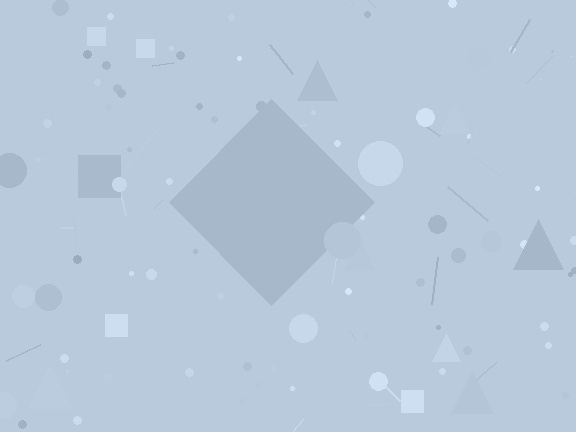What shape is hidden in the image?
A diamond is hidden in the image.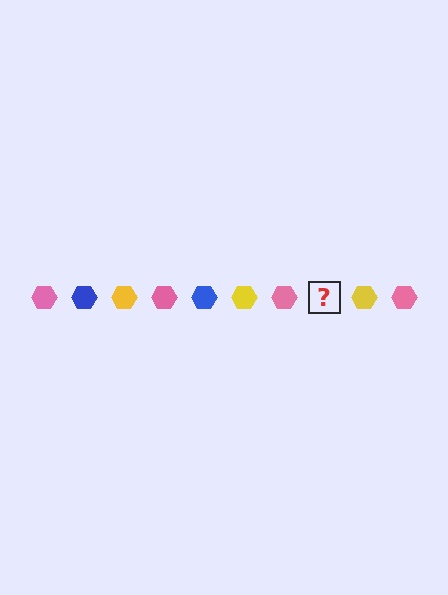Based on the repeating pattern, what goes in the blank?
The blank should be a blue hexagon.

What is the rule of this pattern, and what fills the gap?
The rule is that the pattern cycles through pink, blue, yellow hexagons. The gap should be filled with a blue hexagon.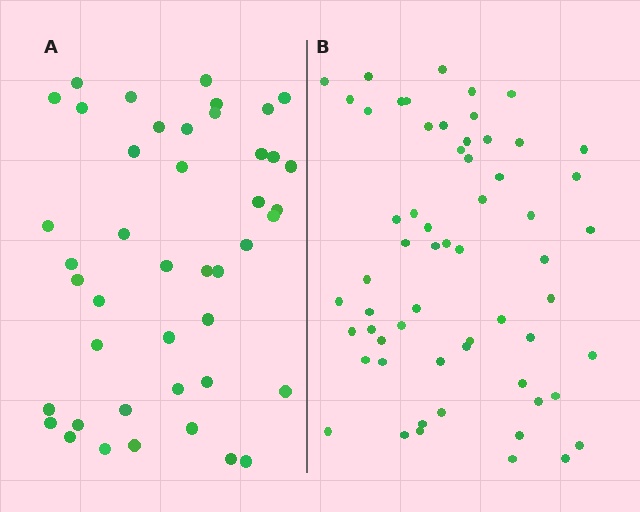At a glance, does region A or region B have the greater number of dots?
Region B (the right region) has more dots.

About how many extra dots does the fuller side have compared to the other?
Region B has approximately 15 more dots than region A.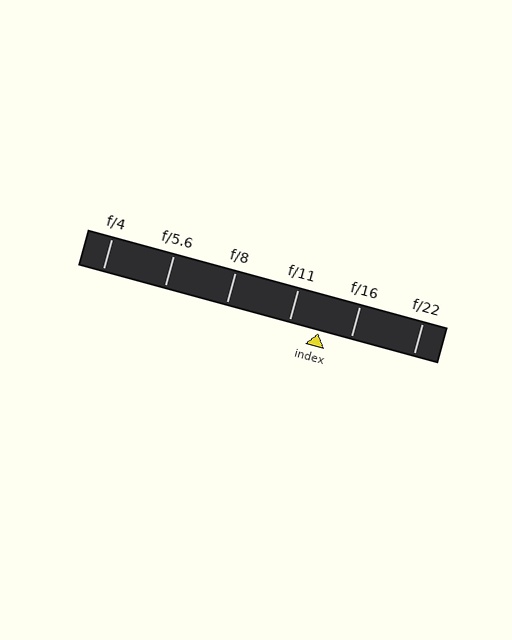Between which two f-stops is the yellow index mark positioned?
The index mark is between f/11 and f/16.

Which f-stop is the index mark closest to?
The index mark is closest to f/11.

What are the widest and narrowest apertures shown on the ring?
The widest aperture shown is f/4 and the narrowest is f/22.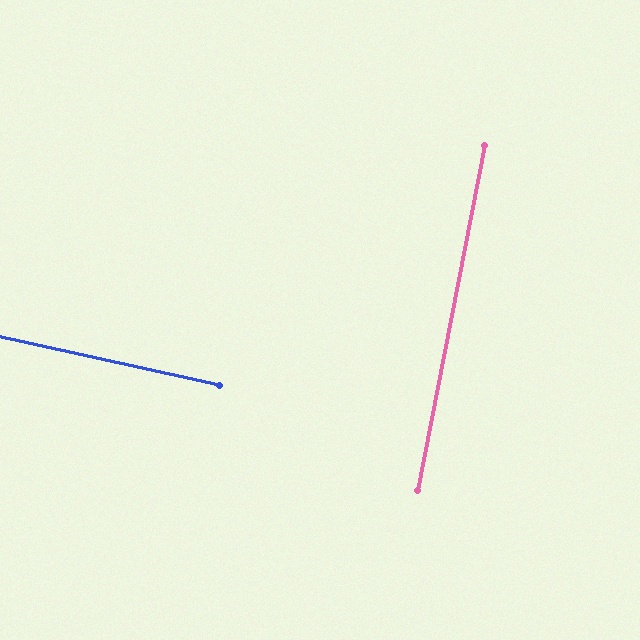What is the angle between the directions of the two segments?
Approximately 89 degrees.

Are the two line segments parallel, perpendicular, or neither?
Perpendicular — they meet at approximately 89°.